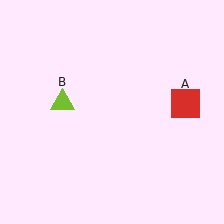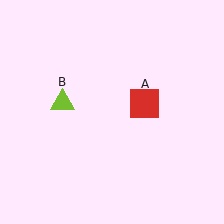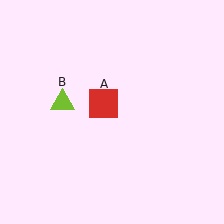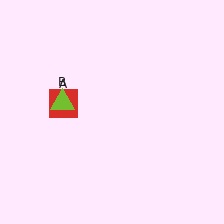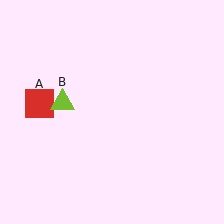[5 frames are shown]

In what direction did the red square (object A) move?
The red square (object A) moved left.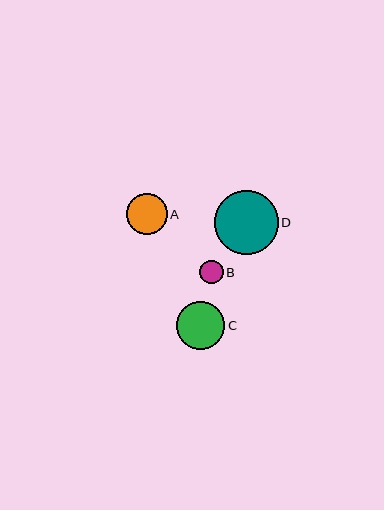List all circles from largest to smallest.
From largest to smallest: D, C, A, B.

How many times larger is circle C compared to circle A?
Circle C is approximately 1.2 times the size of circle A.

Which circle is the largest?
Circle D is the largest with a size of approximately 64 pixels.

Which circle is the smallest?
Circle B is the smallest with a size of approximately 23 pixels.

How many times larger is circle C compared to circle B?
Circle C is approximately 2.1 times the size of circle B.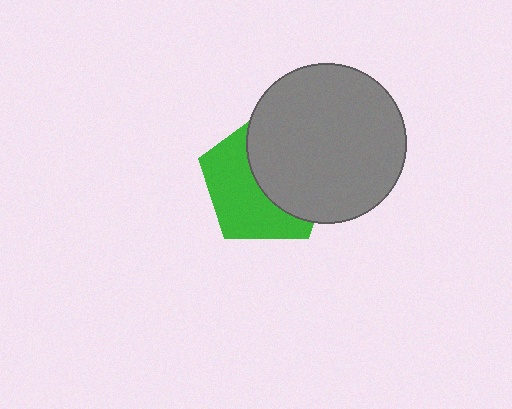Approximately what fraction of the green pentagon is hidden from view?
Roughly 51% of the green pentagon is hidden behind the gray circle.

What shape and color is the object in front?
The object in front is a gray circle.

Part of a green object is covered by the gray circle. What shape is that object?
It is a pentagon.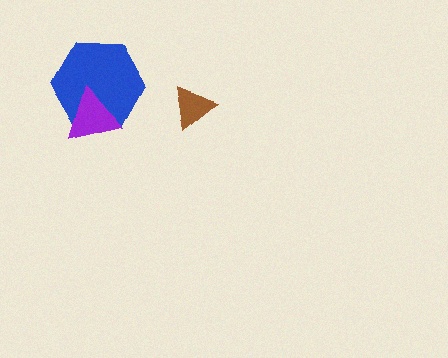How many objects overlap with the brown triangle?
0 objects overlap with the brown triangle.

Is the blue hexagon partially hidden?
Yes, it is partially covered by another shape.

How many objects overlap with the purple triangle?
1 object overlaps with the purple triangle.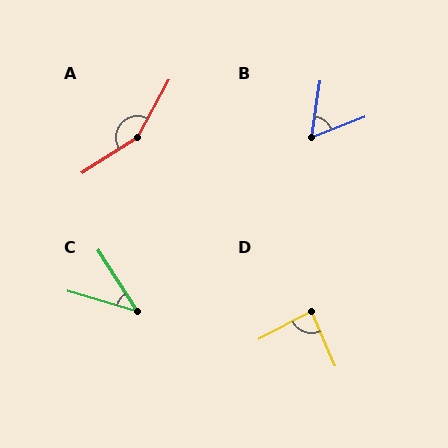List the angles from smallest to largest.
C (41°), B (60°), D (86°), A (152°).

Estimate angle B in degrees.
Approximately 60 degrees.